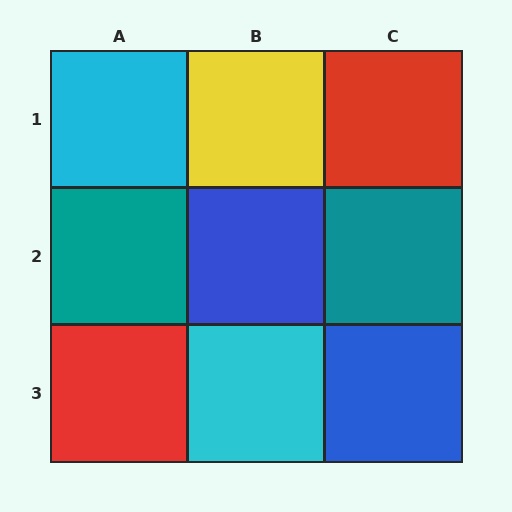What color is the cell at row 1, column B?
Yellow.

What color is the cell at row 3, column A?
Red.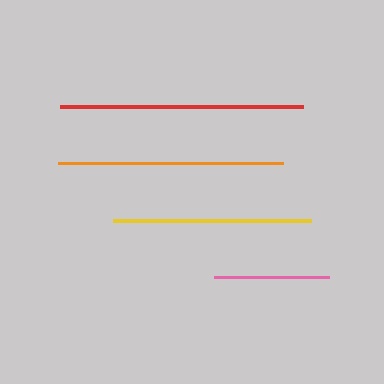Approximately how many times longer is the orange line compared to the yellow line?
The orange line is approximately 1.1 times the length of the yellow line.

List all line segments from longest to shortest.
From longest to shortest: red, orange, yellow, pink.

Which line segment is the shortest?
The pink line is the shortest at approximately 114 pixels.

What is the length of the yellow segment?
The yellow segment is approximately 198 pixels long.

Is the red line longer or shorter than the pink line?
The red line is longer than the pink line.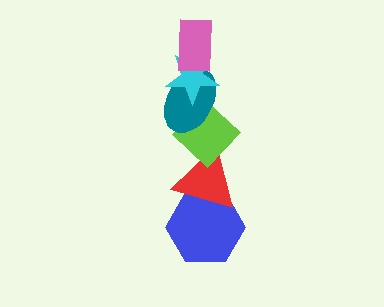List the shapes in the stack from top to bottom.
From top to bottom: the pink rectangle, the cyan star, the teal ellipse, the lime diamond, the red triangle, the blue hexagon.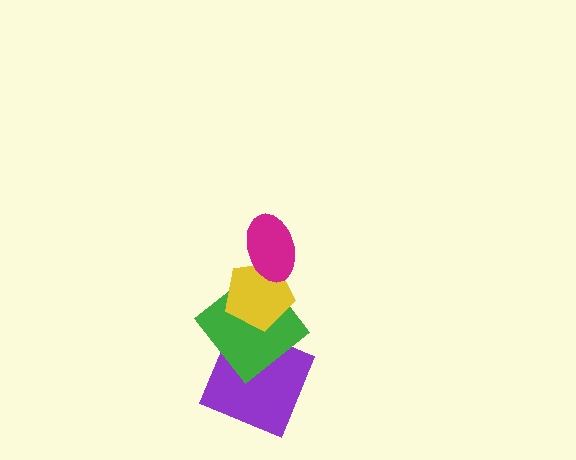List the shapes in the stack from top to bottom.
From top to bottom: the magenta ellipse, the yellow pentagon, the green diamond, the purple square.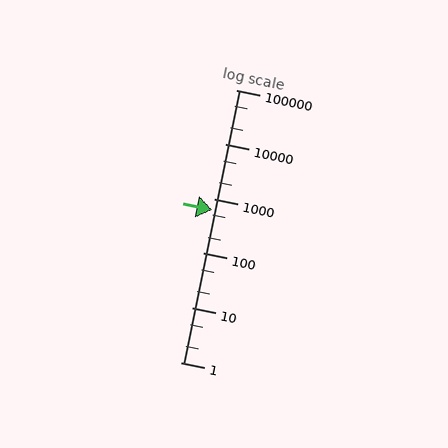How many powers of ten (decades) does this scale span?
The scale spans 5 decades, from 1 to 100000.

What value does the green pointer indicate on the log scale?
The pointer indicates approximately 620.